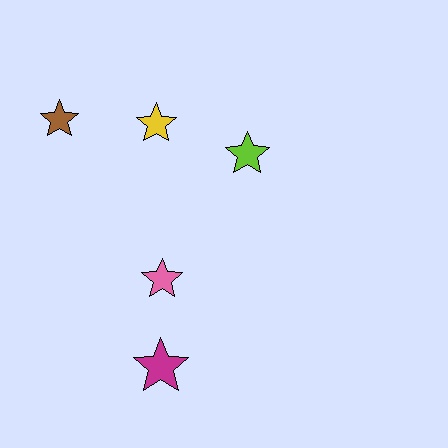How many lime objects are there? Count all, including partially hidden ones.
There is 1 lime object.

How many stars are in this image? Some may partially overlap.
There are 5 stars.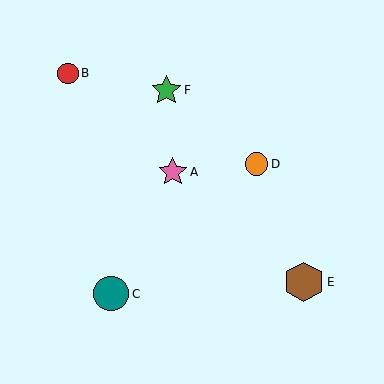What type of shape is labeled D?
Shape D is an orange circle.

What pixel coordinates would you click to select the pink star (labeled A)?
Click at (173, 172) to select the pink star A.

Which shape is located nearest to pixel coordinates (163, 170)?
The pink star (labeled A) at (173, 172) is nearest to that location.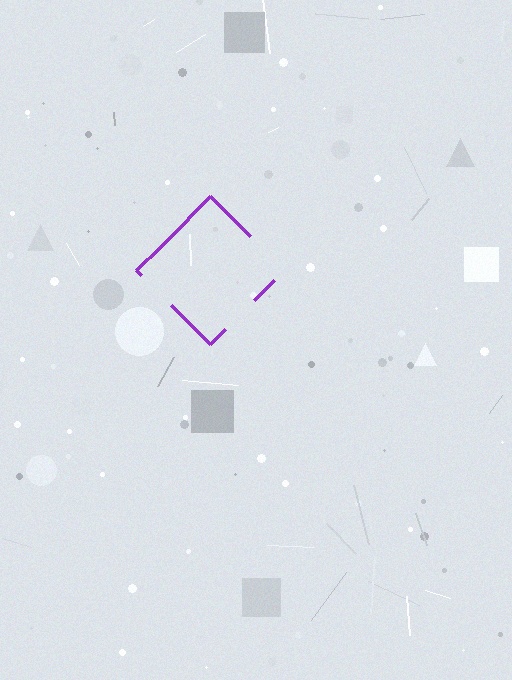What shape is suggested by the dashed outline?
The dashed outline suggests a diamond.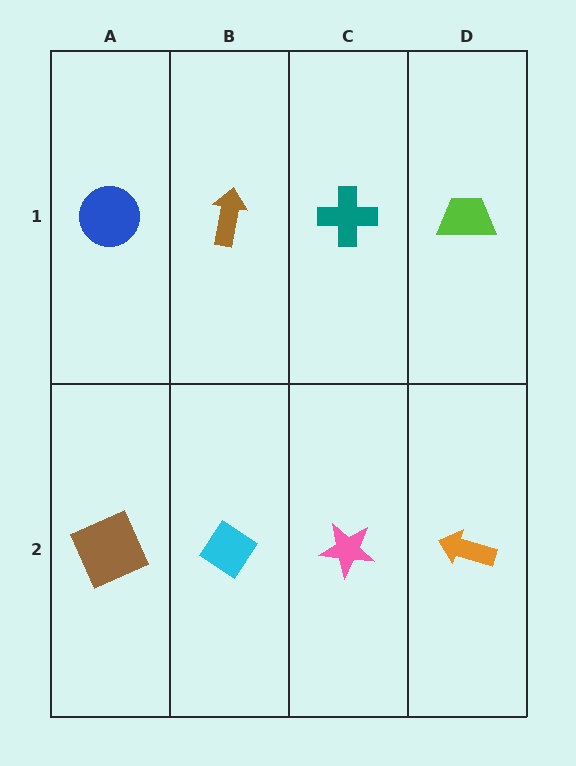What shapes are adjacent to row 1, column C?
A pink star (row 2, column C), a brown arrow (row 1, column B), a lime trapezoid (row 1, column D).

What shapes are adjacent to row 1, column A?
A brown square (row 2, column A), a brown arrow (row 1, column B).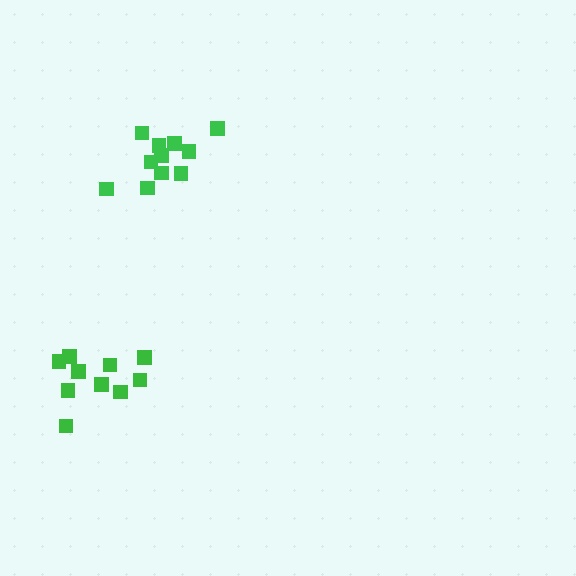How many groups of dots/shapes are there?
There are 2 groups.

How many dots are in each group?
Group 1: 11 dots, Group 2: 10 dots (21 total).